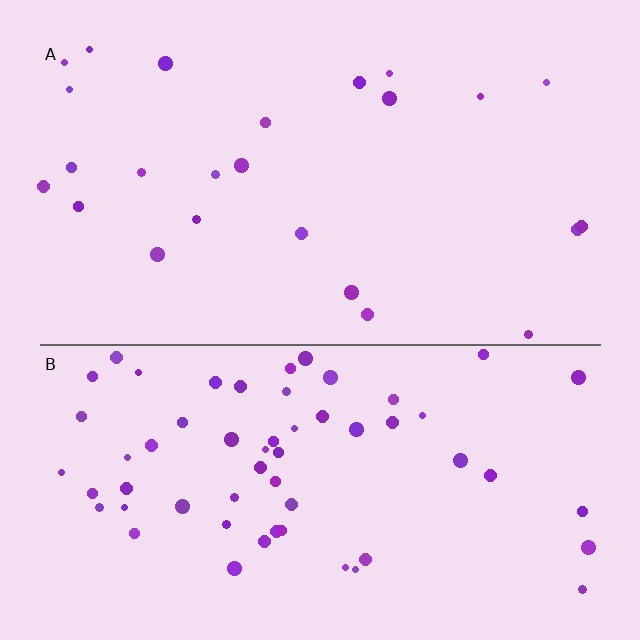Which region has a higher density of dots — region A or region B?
B (the bottom).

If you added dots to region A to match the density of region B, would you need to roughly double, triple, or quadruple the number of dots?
Approximately double.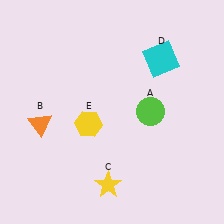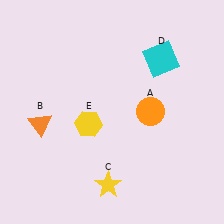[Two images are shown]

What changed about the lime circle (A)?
In Image 1, A is lime. In Image 2, it changed to orange.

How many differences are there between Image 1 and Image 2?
There is 1 difference between the two images.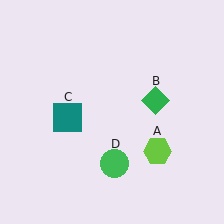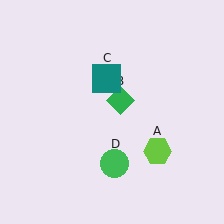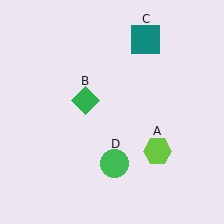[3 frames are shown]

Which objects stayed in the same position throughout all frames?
Lime hexagon (object A) and green circle (object D) remained stationary.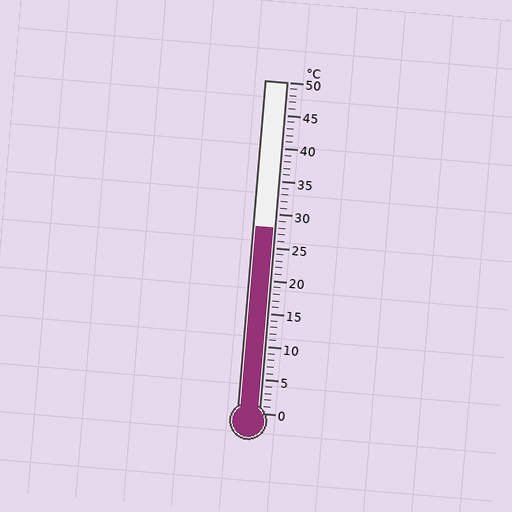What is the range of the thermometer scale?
The thermometer scale ranges from 0°C to 50°C.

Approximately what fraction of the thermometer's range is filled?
The thermometer is filled to approximately 55% of its range.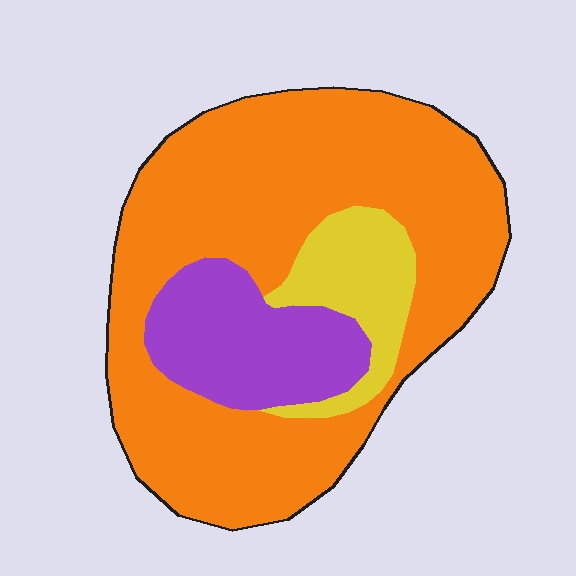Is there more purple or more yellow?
Purple.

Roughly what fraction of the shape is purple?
Purple takes up about one sixth (1/6) of the shape.